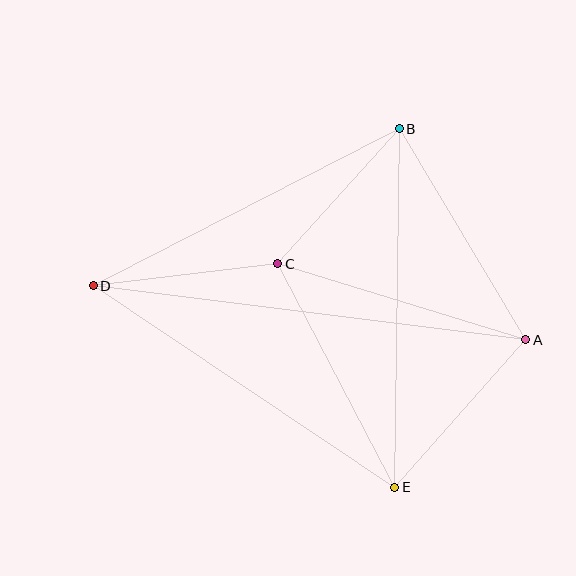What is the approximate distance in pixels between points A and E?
The distance between A and E is approximately 197 pixels.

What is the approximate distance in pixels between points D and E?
The distance between D and E is approximately 362 pixels.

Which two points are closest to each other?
Points B and C are closest to each other.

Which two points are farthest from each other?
Points A and D are farthest from each other.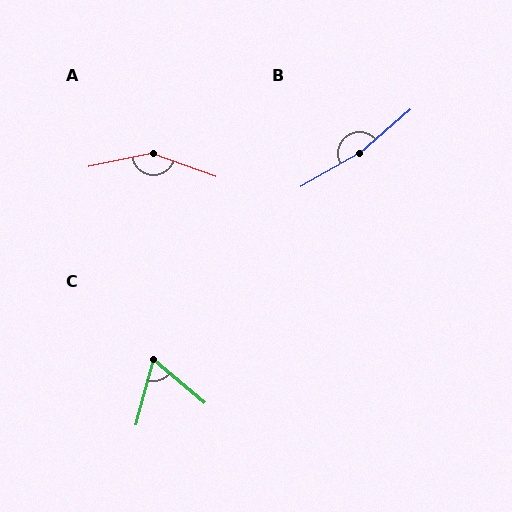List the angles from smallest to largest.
C (65°), A (148°), B (169°).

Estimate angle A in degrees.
Approximately 148 degrees.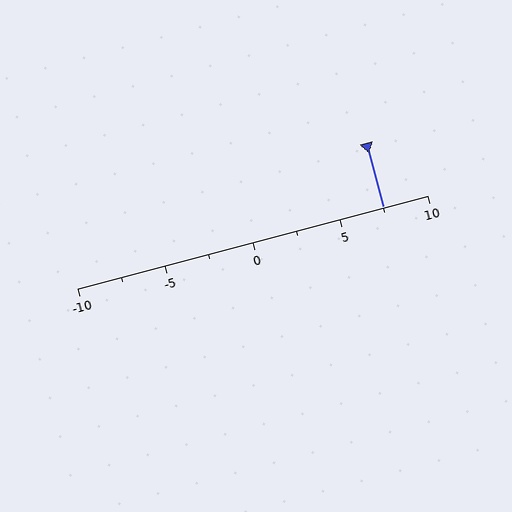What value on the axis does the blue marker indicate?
The marker indicates approximately 7.5.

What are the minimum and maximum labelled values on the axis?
The axis runs from -10 to 10.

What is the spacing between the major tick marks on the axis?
The major ticks are spaced 5 apart.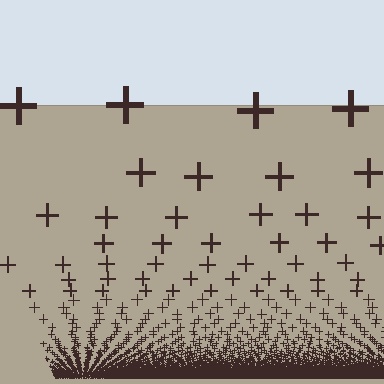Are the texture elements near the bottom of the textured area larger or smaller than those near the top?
Smaller. The gradient is inverted — elements near the bottom are smaller and denser.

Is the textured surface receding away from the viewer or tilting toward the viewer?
The surface appears to tilt toward the viewer. Texture elements get larger and sparser toward the top.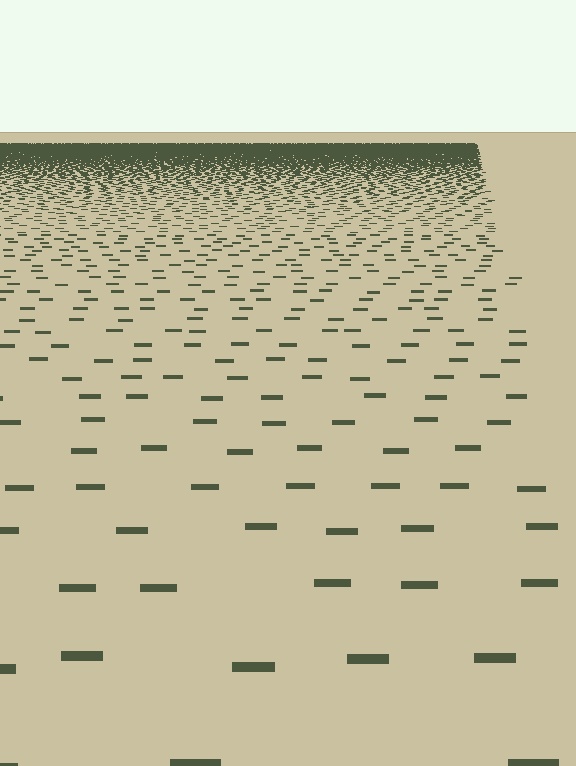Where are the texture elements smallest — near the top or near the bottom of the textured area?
Near the top.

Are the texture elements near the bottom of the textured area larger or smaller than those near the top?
Larger. Near the bottom, elements are closer to the viewer and appear at a bigger on-screen size.